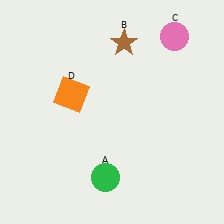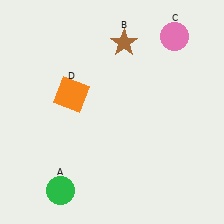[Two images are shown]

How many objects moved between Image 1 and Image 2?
1 object moved between the two images.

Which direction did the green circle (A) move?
The green circle (A) moved left.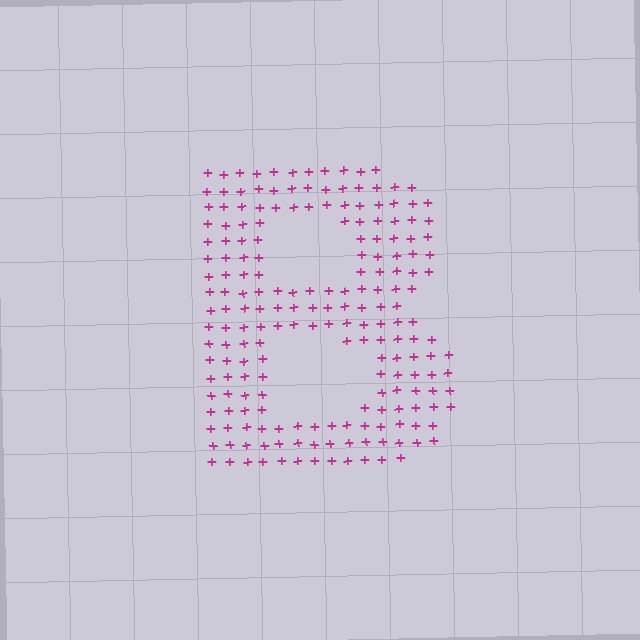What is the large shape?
The large shape is the letter B.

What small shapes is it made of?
It is made of small plus signs.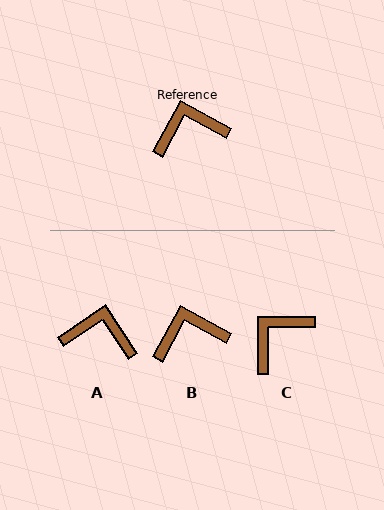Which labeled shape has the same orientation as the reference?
B.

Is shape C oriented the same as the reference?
No, it is off by about 29 degrees.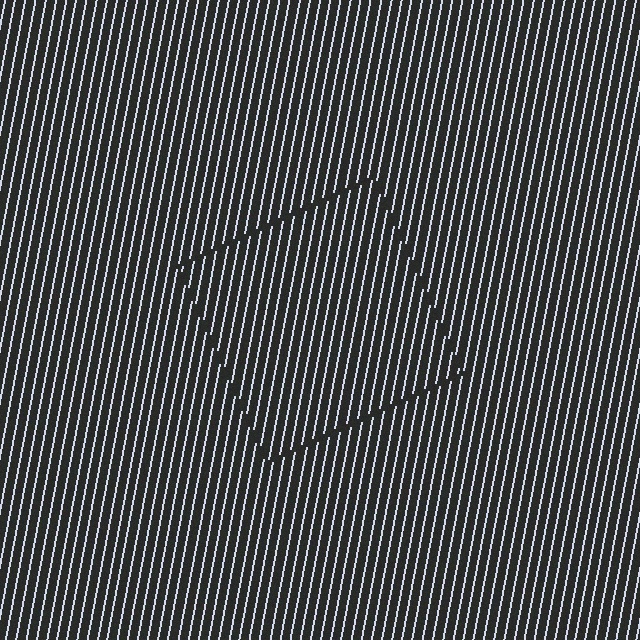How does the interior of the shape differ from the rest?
The interior of the shape contains the same grating, shifted by half a period — the contour is defined by the phase discontinuity where line-ends from the inner and outer gratings abut.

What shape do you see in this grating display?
An illusory square. The interior of the shape contains the same grating, shifted by half a period — the contour is defined by the phase discontinuity where line-ends from the inner and outer gratings abut.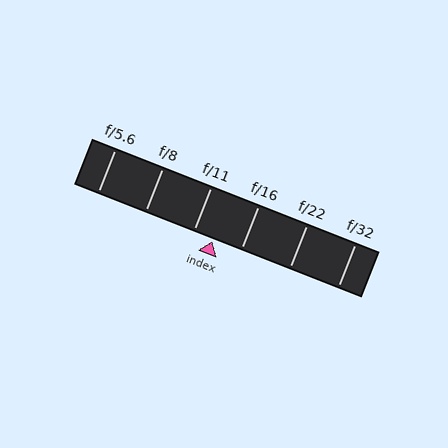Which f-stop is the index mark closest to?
The index mark is closest to f/11.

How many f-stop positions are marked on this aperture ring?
There are 6 f-stop positions marked.